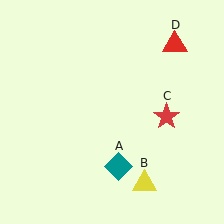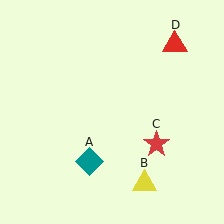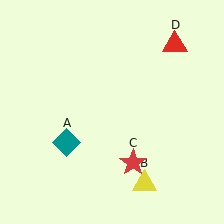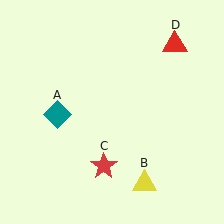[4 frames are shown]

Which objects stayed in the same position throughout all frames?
Yellow triangle (object B) and red triangle (object D) remained stationary.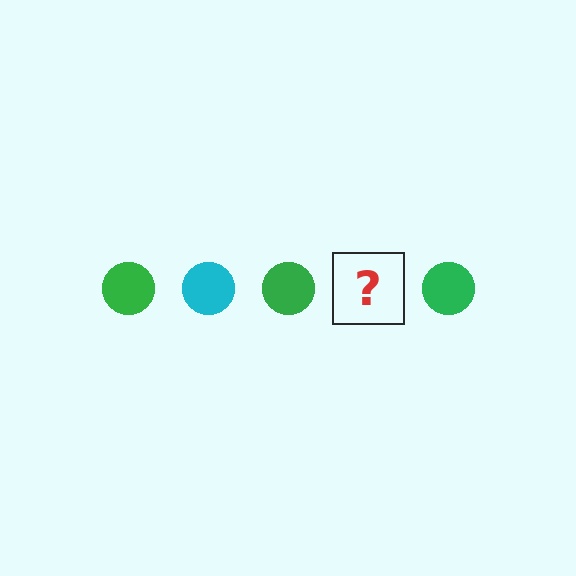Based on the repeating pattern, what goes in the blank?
The blank should be a cyan circle.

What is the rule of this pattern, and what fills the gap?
The rule is that the pattern cycles through green, cyan circles. The gap should be filled with a cyan circle.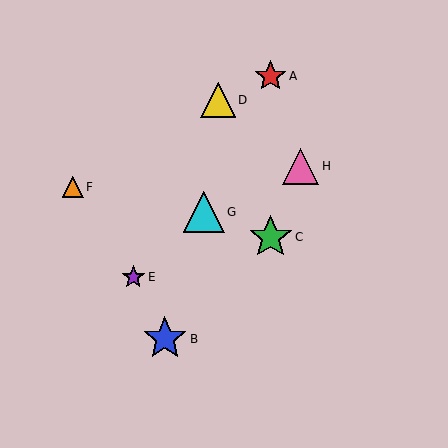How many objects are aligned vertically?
2 objects (A, C) are aligned vertically.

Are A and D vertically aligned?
No, A is at x≈271 and D is at x≈218.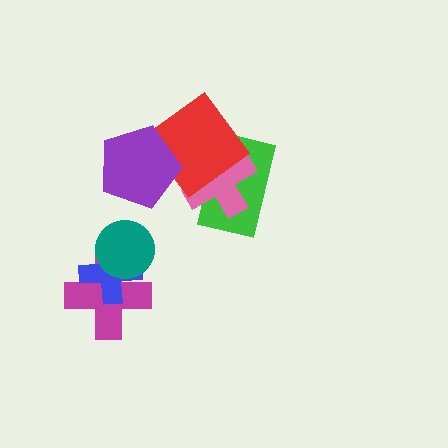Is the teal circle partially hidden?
No, no other shape covers it.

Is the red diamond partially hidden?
Yes, it is partially covered by another shape.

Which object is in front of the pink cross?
The red diamond is in front of the pink cross.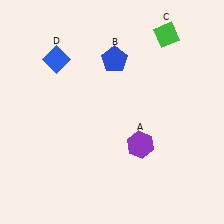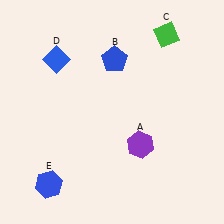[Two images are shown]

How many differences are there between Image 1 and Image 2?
There is 1 difference between the two images.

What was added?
A blue hexagon (E) was added in Image 2.